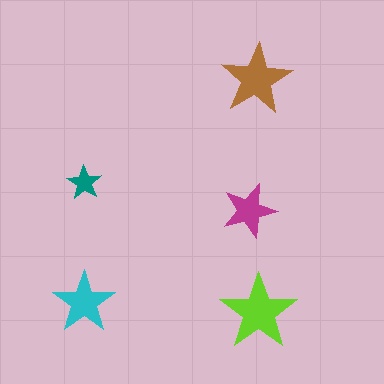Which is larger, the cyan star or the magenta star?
The cyan one.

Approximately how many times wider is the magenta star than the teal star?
About 1.5 times wider.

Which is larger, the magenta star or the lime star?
The lime one.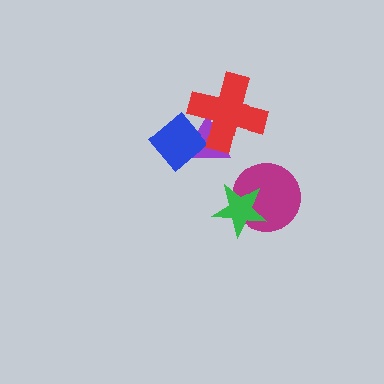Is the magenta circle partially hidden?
Yes, it is partially covered by another shape.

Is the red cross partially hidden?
No, no other shape covers it.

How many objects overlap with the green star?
1 object overlaps with the green star.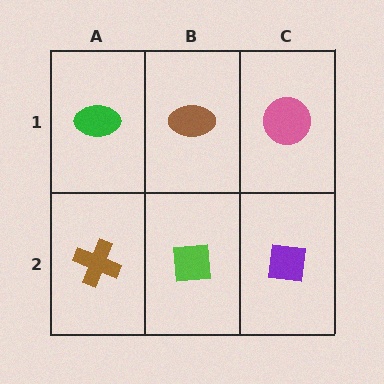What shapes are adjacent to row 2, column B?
A brown ellipse (row 1, column B), a brown cross (row 2, column A), a purple square (row 2, column C).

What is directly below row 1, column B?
A lime square.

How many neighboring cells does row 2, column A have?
2.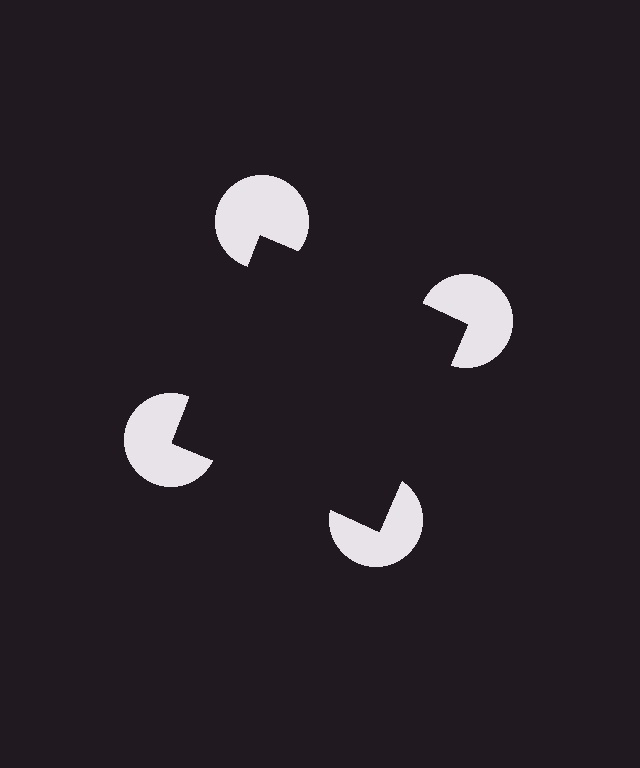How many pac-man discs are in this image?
There are 4 — one at each vertex of the illusory square.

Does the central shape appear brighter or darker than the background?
It typically appears slightly darker than the background, even though no actual brightness change is drawn.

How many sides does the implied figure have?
4 sides.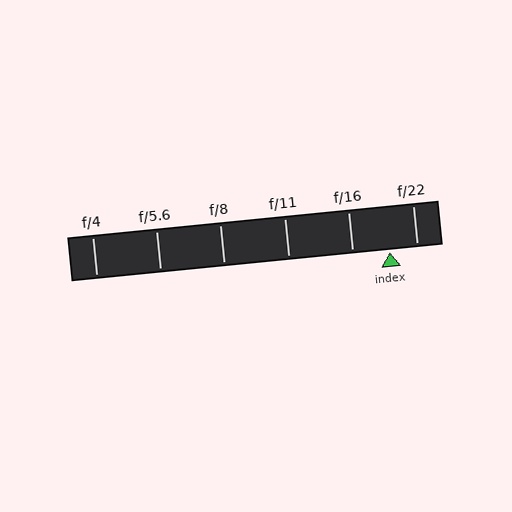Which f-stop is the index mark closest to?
The index mark is closest to f/22.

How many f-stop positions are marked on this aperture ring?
There are 6 f-stop positions marked.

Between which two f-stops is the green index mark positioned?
The index mark is between f/16 and f/22.